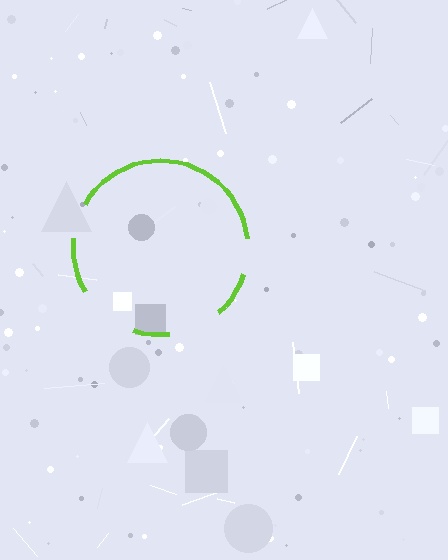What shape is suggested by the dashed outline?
The dashed outline suggests a circle.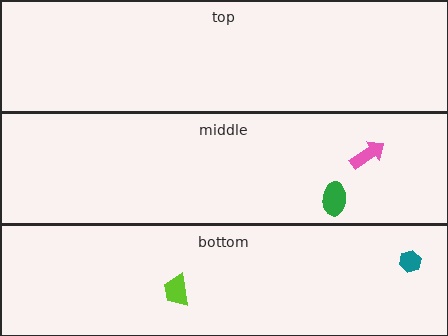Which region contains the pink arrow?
The middle region.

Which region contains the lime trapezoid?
The bottom region.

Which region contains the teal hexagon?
The bottom region.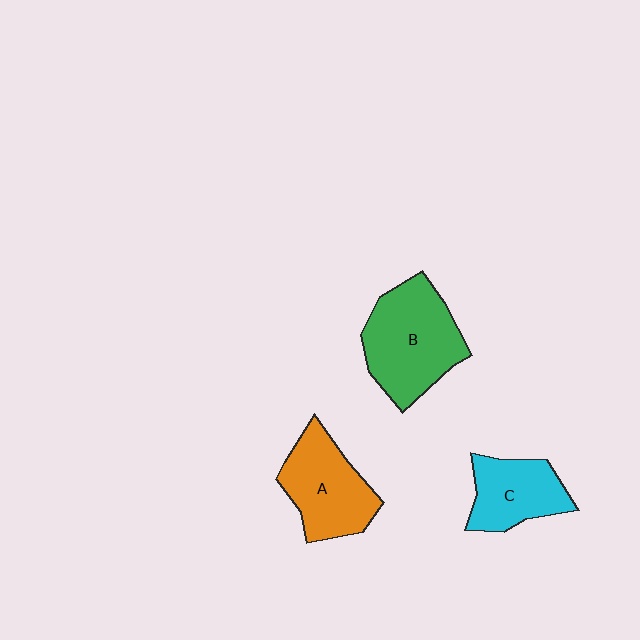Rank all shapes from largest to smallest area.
From largest to smallest: B (green), A (orange), C (cyan).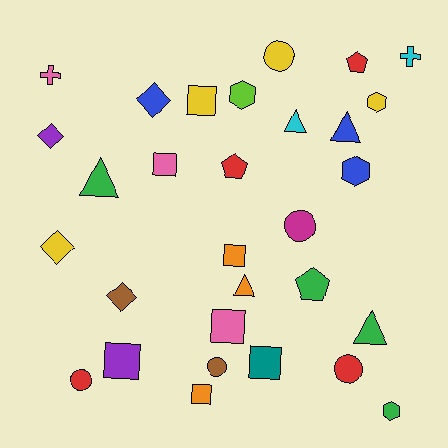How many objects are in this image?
There are 30 objects.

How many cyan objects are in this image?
There are 2 cyan objects.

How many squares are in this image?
There are 7 squares.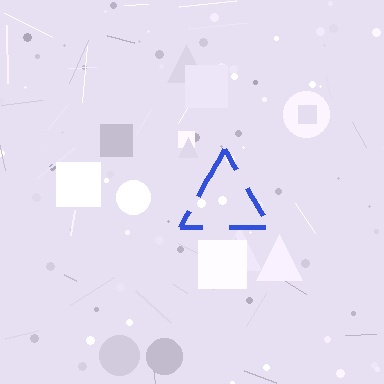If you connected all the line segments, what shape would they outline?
They would outline a triangle.